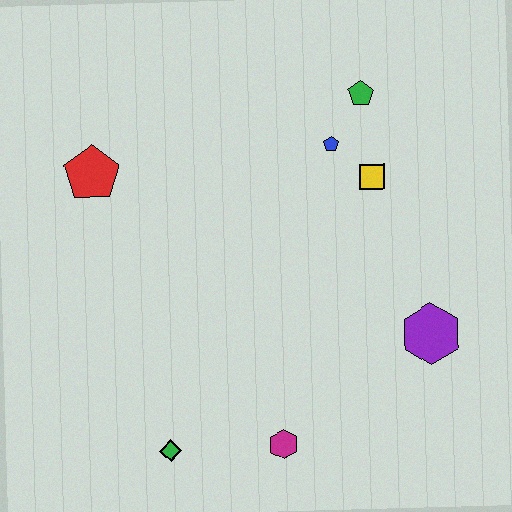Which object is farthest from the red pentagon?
The purple hexagon is farthest from the red pentagon.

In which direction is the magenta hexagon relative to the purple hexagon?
The magenta hexagon is to the left of the purple hexagon.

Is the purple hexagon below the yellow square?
Yes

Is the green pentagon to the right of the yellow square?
No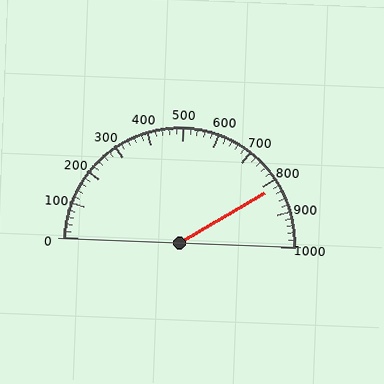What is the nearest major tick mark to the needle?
The nearest major tick mark is 800.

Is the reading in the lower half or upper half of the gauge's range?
The reading is in the upper half of the range (0 to 1000).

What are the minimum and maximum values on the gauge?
The gauge ranges from 0 to 1000.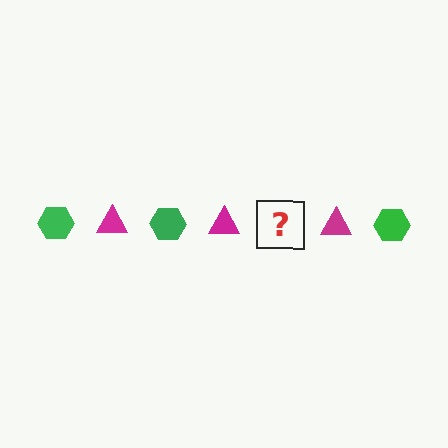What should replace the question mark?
The question mark should be replaced with a green hexagon.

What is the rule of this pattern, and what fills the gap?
The rule is that the pattern alternates between green hexagon and magenta triangle. The gap should be filled with a green hexagon.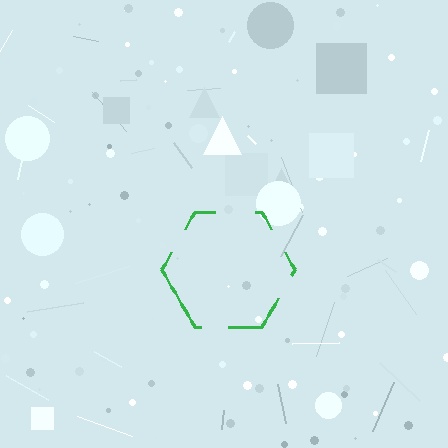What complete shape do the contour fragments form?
The contour fragments form a hexagon.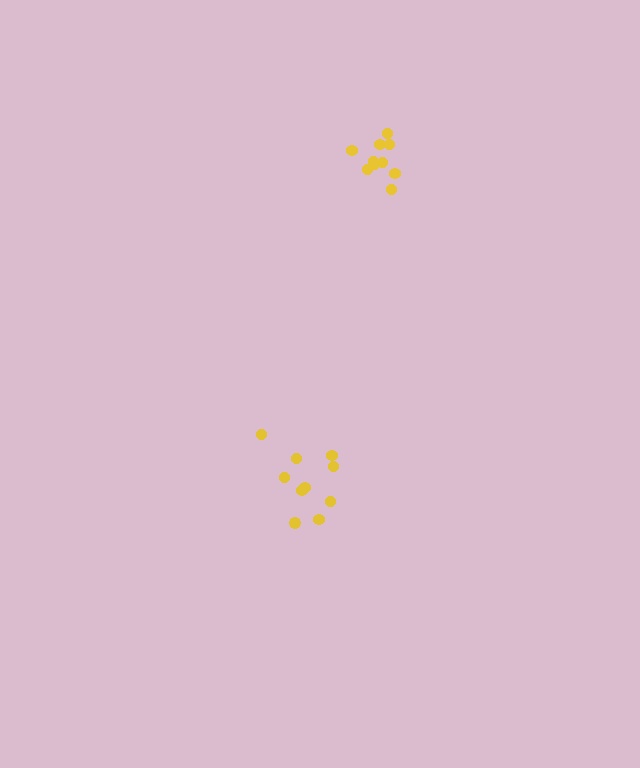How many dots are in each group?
Group 1: 10 dots, Group 2: 10 dots (20 total).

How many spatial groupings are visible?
There are 2 spatial groupings.